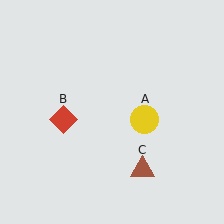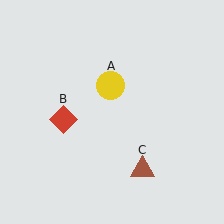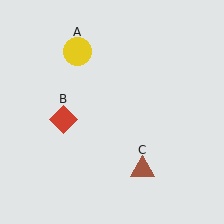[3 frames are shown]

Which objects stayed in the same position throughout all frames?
Red diamond (object B) and brown triangle (object C) remained stationary.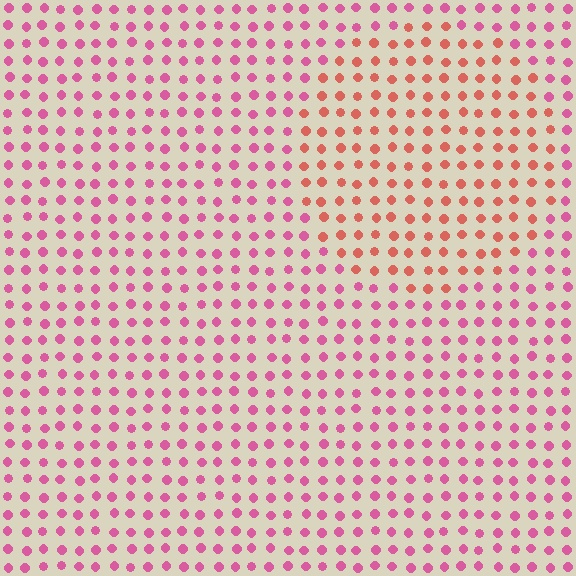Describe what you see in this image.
The image is filled with small pink elements in a uniform arrangement. A circle-shaped region is visible where the elements are tinted to a slightly different hue, forming a subtle color boundary.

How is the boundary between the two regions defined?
The boundary is defined purely by a slight shift in hue (about 37 degrees). Spacing, size, and orientation are identical on both sides.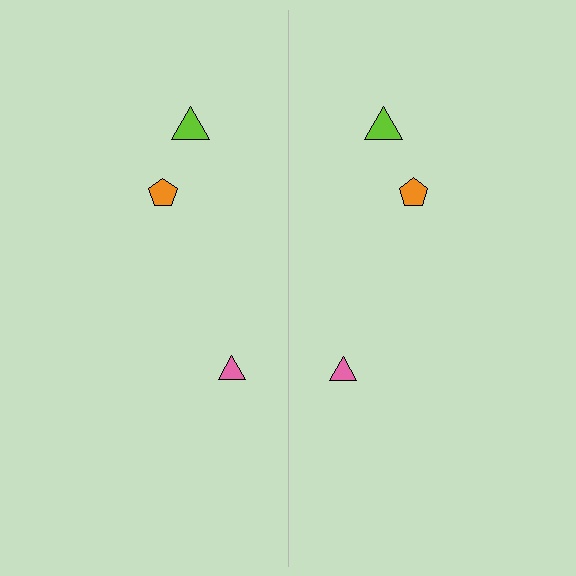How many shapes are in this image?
There are 6 shapes in this image.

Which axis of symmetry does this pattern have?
The pattern has a vertical axis of symmetry running through the center of the image.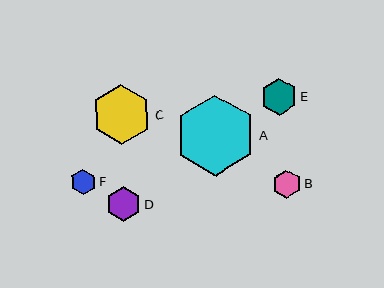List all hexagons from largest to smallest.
From largest to smallest: A, C, E, D, B, F.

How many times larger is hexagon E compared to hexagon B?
Hexagon E is approximately 1.3 times the size of hexagon B.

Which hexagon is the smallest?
Hexagon F is the smallest with a size of approximately 26 pixels.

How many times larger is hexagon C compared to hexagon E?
Hexagon C is approximately 1.6 times the size of hexagon E.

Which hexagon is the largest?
Hexagon A is the largest with a size of approximately 81 pixels.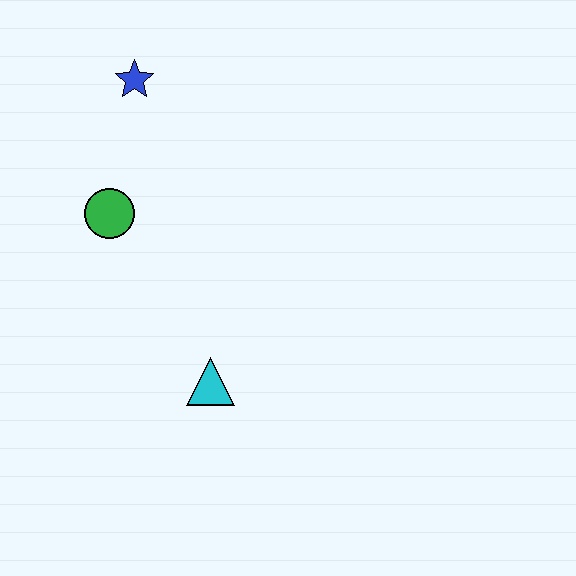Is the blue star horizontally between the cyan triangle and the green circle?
Yes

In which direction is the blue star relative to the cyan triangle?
The blue star is above the cyan triangle.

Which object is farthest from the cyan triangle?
The blue star is farthest from the cyan triangle.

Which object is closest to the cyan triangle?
The green circle is closest to the cyan triangle.